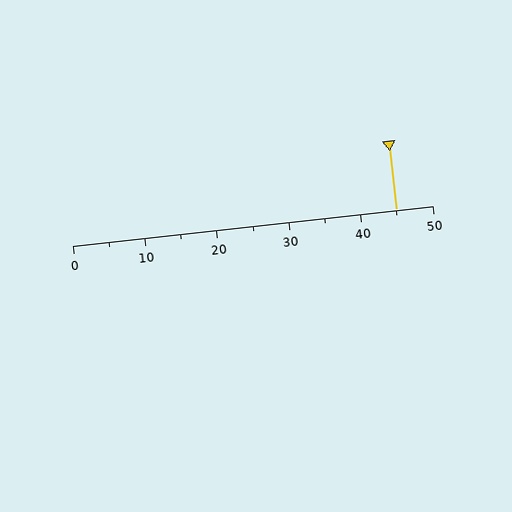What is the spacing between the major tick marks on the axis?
The major ticks are spaced 10 apart.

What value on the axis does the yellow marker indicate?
The marker indicates approximately 45.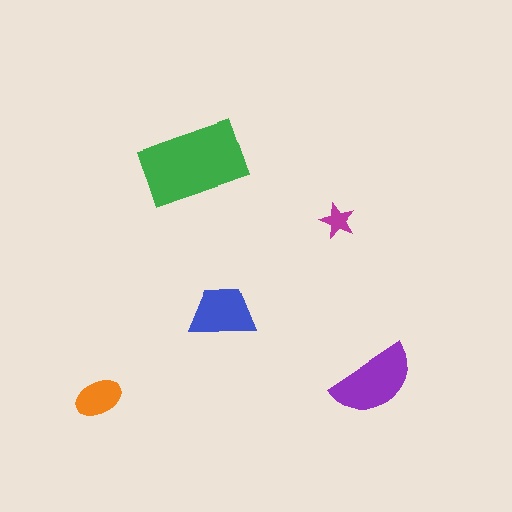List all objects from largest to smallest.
The green rectangle, the purple semicircle, the blue trapezoid, the orange ellipse, the magenta star.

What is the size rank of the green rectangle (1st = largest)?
1st.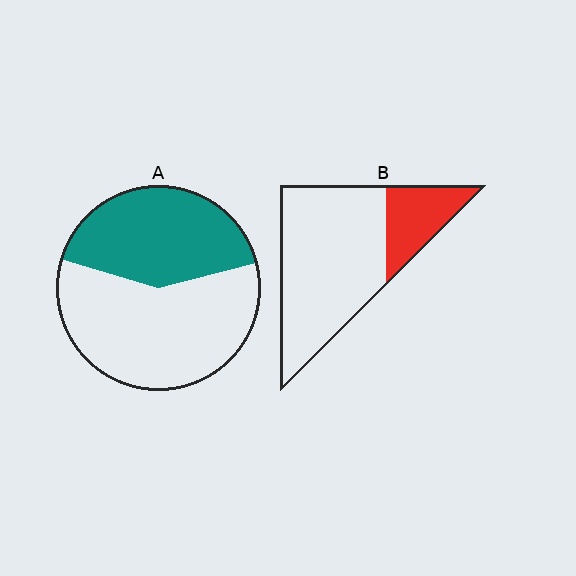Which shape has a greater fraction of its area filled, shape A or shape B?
Shape A.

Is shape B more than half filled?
No.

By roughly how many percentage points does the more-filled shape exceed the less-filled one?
By roughly 20 percentage points (A over B).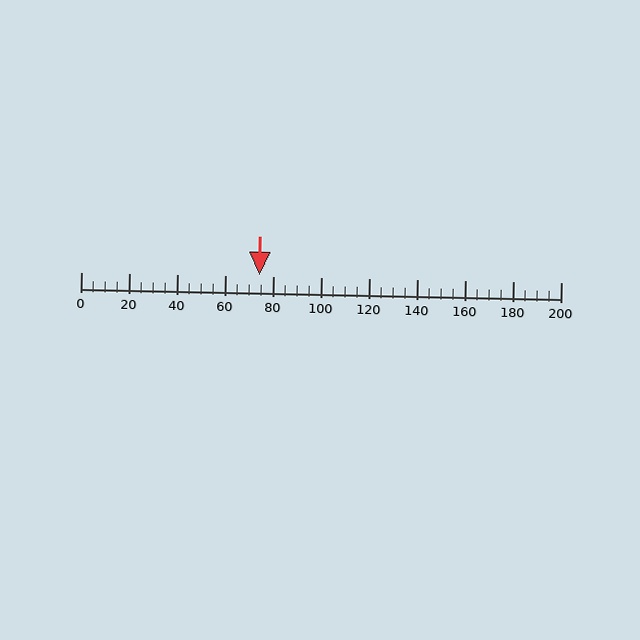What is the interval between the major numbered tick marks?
The major tick marks are spaced 20 units apart.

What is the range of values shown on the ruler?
The ruler shows values from 0 to 200.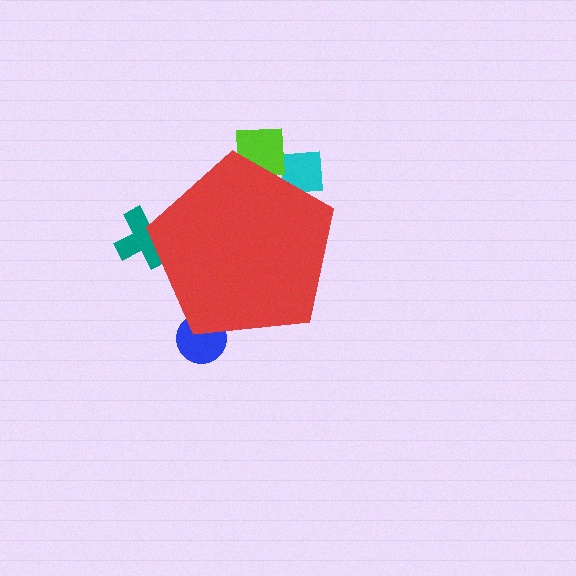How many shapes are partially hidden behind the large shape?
4 shapes are partially hidden.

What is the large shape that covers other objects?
A red pentagon.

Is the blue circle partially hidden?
Yes, the blue circle is partially hidden behind the red pentagon.